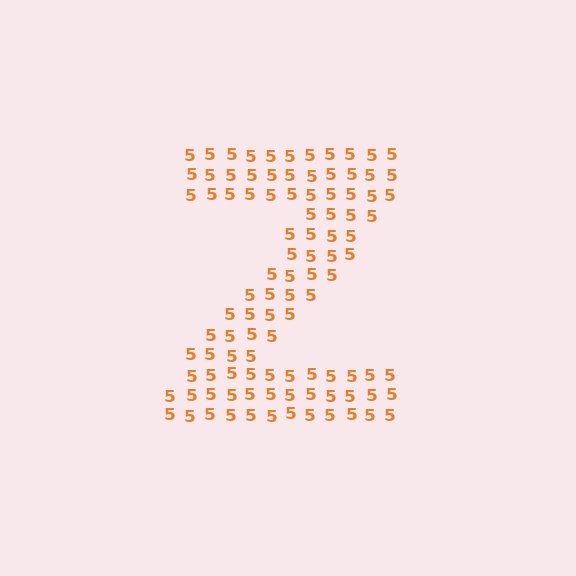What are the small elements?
The small elements are digit 5's.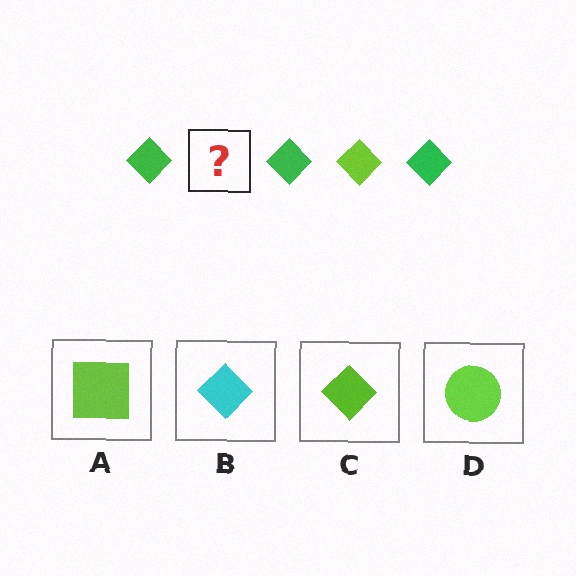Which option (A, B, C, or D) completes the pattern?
C.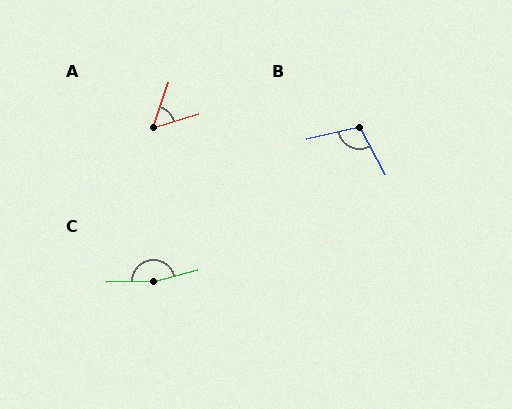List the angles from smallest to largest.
A (55°), B (105°), C (166°).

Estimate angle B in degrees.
Approximately 105 degrees.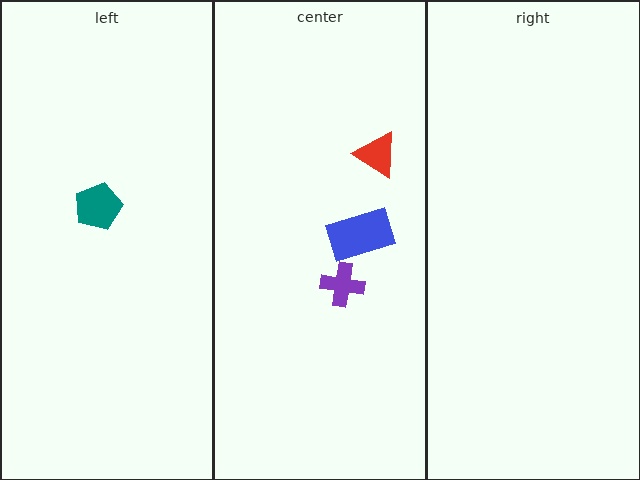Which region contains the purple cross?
The center region.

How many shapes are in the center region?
3.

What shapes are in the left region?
The teal pentagon.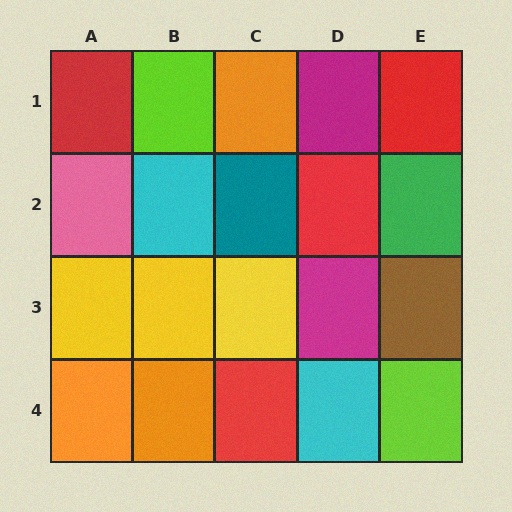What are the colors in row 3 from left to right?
Yellow, yellow, yellow, magenta, brown.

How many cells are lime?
2 cells are lime.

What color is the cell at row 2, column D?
Red.